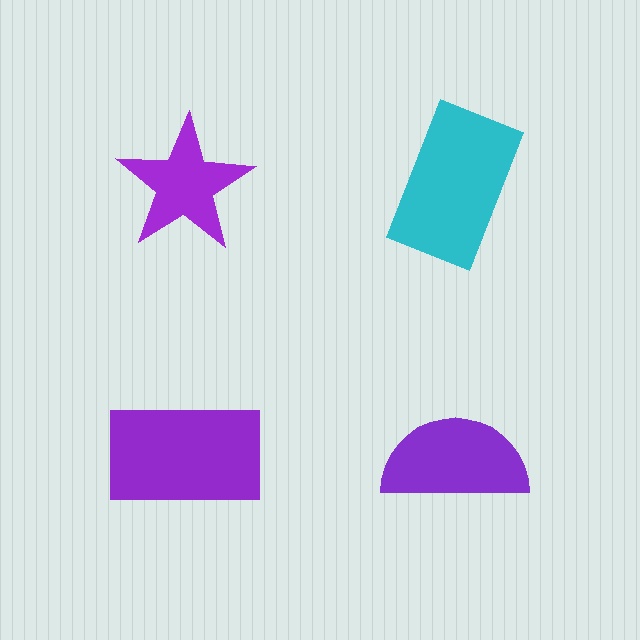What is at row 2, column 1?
A purple rectangle.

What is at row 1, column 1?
A purple star.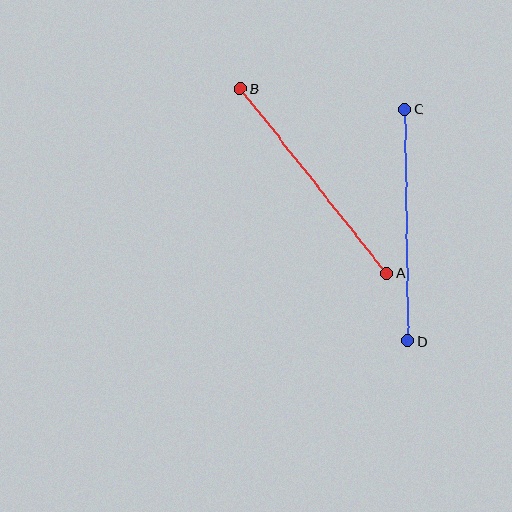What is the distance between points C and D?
The distance is approximately 231 pixels.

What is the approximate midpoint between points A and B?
The midpoint is at approximately (313, 181) pixels.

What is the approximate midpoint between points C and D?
The midpoint is at approximately (406, 225) pixels.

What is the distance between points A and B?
The distance is approximately 235 pixels.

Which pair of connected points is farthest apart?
Points A and B are farthest apart.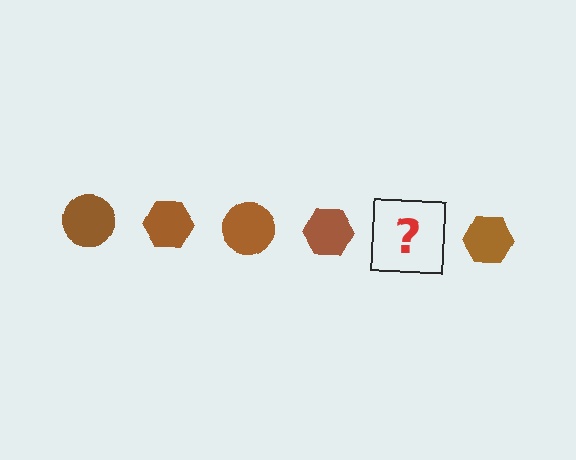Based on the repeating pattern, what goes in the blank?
The blank should be a brown circle.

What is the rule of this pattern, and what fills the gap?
The rule is that the pattern cycles through circle, hexagon shapes in brown. The gap should be filled with a brown circle.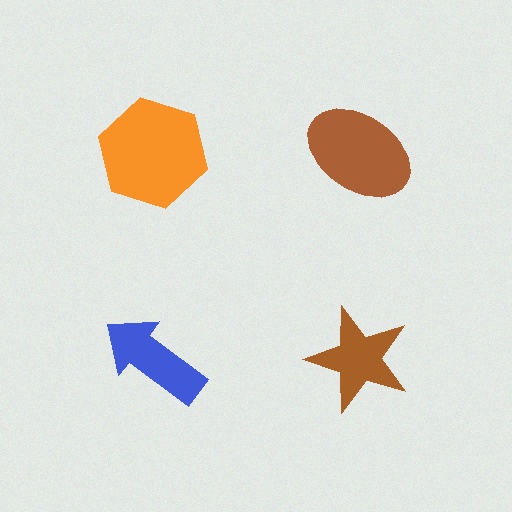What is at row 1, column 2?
A brown ellipse.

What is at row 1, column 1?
An orange hexagon.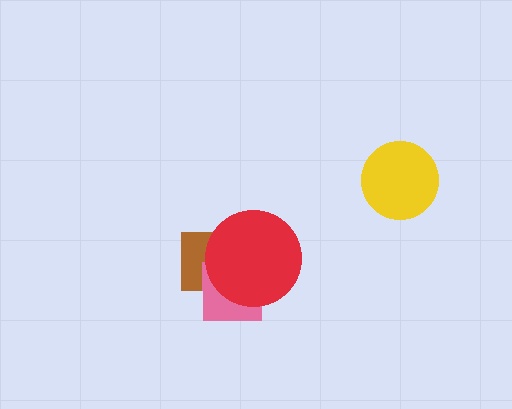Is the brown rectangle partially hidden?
Yes, it is partially covered by another shape.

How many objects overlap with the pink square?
2 objects overlap with the pink square.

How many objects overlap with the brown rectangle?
2 objects overlap with the brown rectangle.